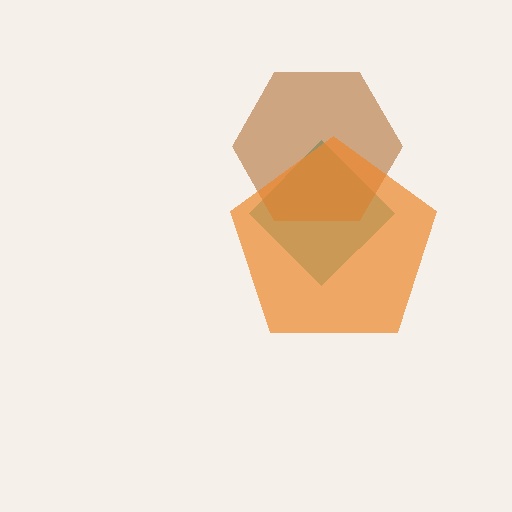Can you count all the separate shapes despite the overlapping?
Yes, there are 3 separate shapes.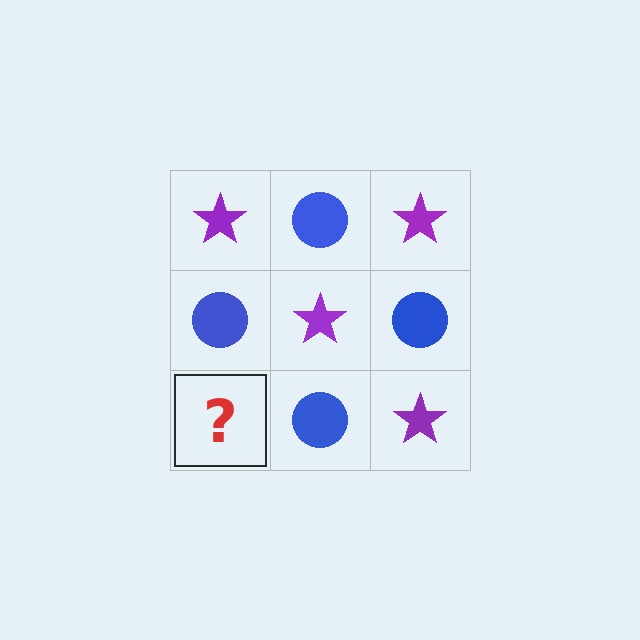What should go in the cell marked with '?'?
The missing cell should contain a purple star.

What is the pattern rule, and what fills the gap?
The rule is that it alternates purple star and blue circle in a checkerboard pattern. The gap should be filled with a purple star.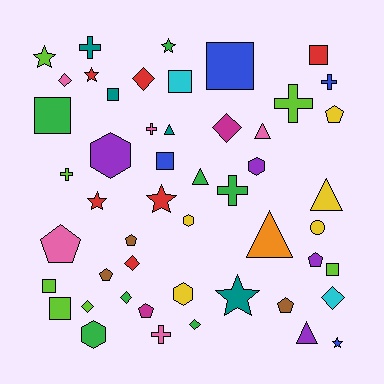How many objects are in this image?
There are 50 objects.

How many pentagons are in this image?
There are 7 pentagons.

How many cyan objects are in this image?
There are 2 cyan objects.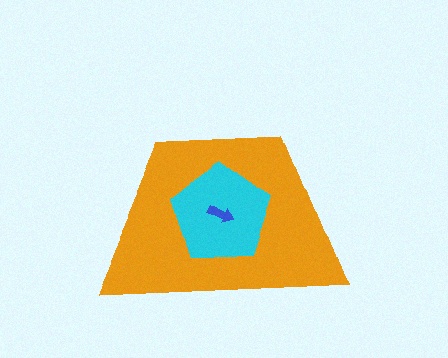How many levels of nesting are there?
3.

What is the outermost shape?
The orange trapezoid.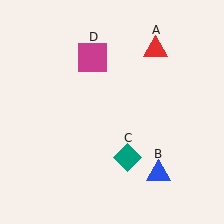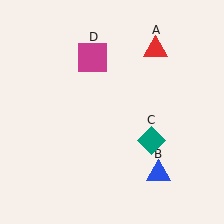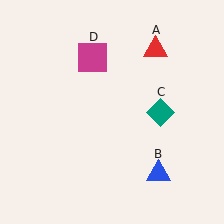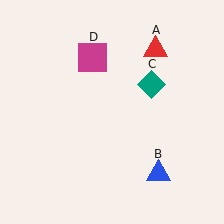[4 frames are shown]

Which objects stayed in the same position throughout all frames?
Red triangle (object A) and blue triangle (object B) and magenta square (object D) remained stationary.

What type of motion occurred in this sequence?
The teal diamond (object C) rotated counterclockwise around the center of the scene.